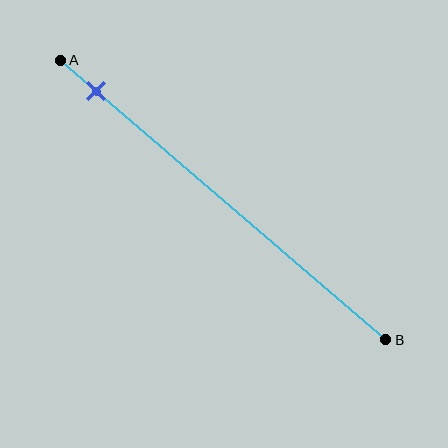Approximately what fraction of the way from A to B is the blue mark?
The blue mark is approximately 10% of the way from A to B.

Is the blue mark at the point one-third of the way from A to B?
No, the mark is at about 10% from A, not at the 33% one-third point.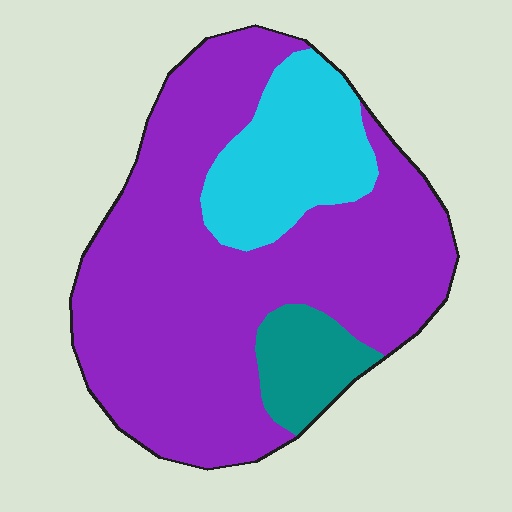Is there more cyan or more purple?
Purple.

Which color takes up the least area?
Teal, at roughly 10%.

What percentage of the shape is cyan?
Cyan takes up between a sixth and a third of the shape.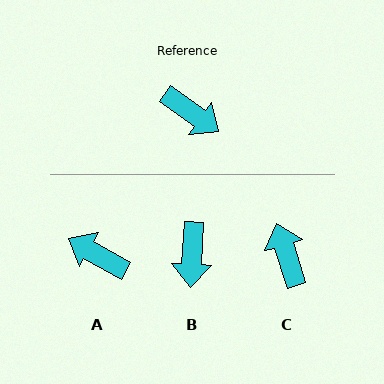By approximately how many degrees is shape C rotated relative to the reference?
Approximately 142 degrees counter-clockwise.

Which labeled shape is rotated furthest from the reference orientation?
A, about 174 degrees away.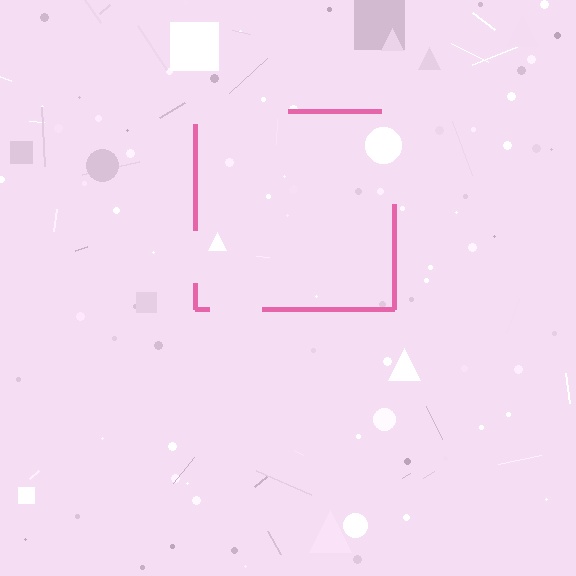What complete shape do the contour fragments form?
The contour fragments form a square.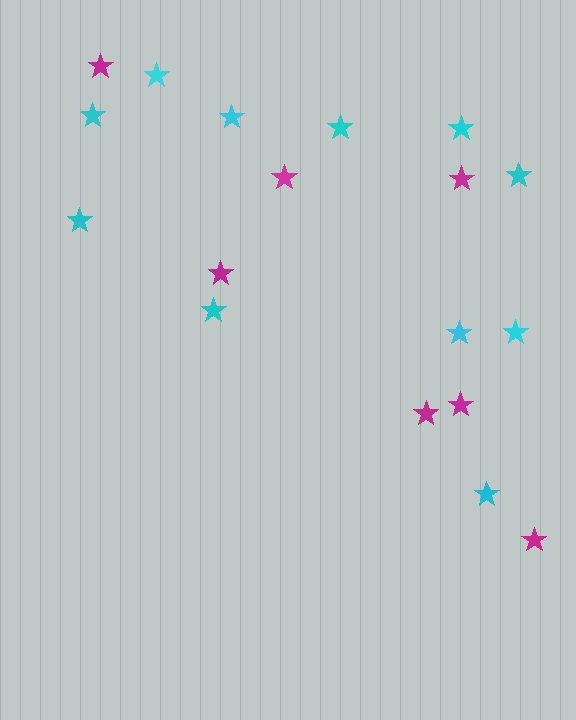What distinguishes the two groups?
There are 2 groups: one group of magenta stars (7) and one group of cyan stars (11).